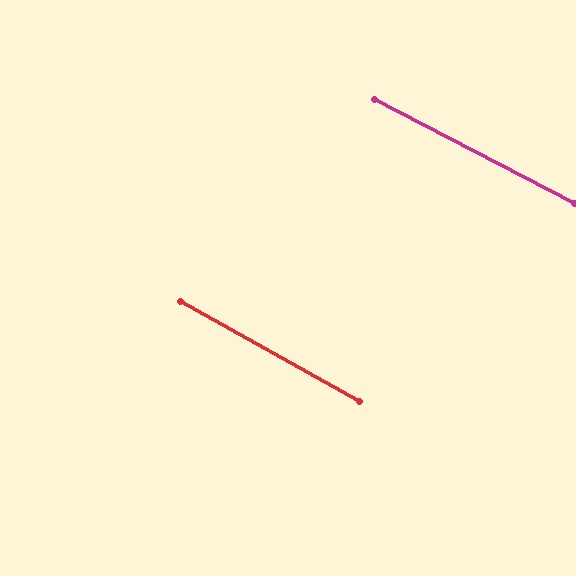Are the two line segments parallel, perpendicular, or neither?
Parallel — their directions differ by only 1.6°.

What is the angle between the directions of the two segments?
Approximately 2 degrees.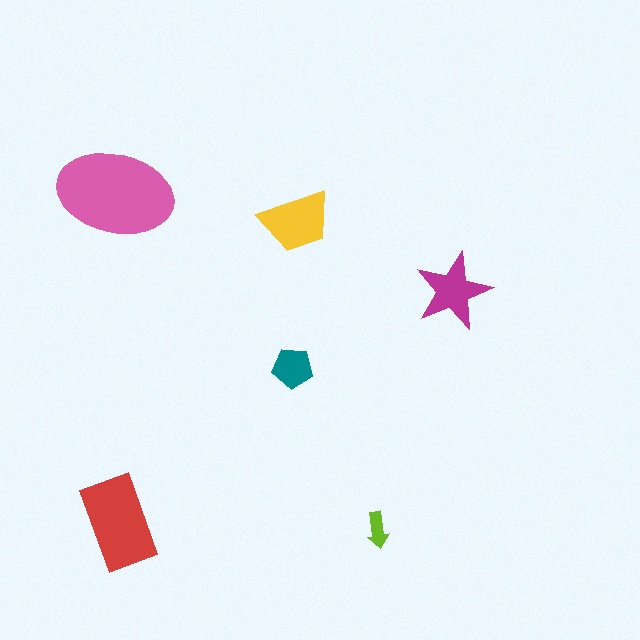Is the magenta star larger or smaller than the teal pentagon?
Larger.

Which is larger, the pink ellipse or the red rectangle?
The pink ellipse.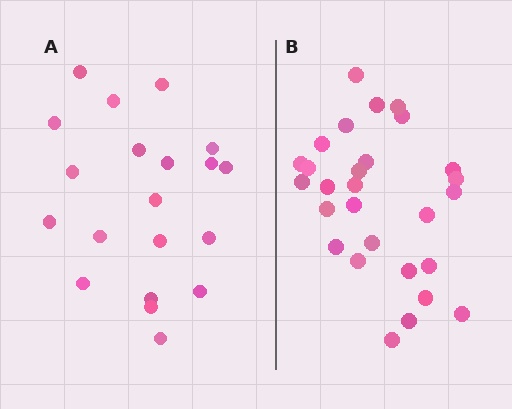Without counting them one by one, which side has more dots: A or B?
Region B (the right region) has more dots.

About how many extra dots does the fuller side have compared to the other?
Region B has roughly 8 or so more dots than region A.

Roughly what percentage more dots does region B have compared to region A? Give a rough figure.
About 40% more.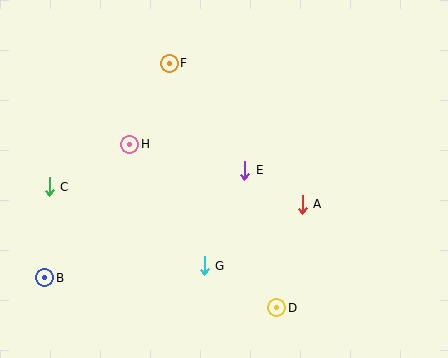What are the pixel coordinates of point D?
Point D is at (277, 308).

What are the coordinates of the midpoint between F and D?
The midpoint between F and D is at (223, 186).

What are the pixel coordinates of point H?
Point H is at (130, 144).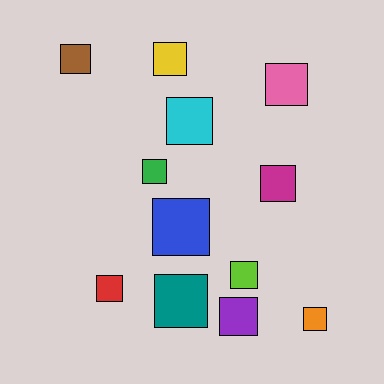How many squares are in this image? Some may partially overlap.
There are 12 squares.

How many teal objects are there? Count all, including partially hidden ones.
There is 1 teal object.